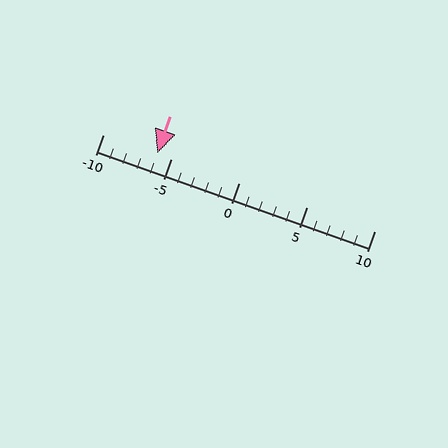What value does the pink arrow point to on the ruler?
The pink arrow points to approximately -6.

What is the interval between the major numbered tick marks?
The major tick marks are spaced 5 units apart.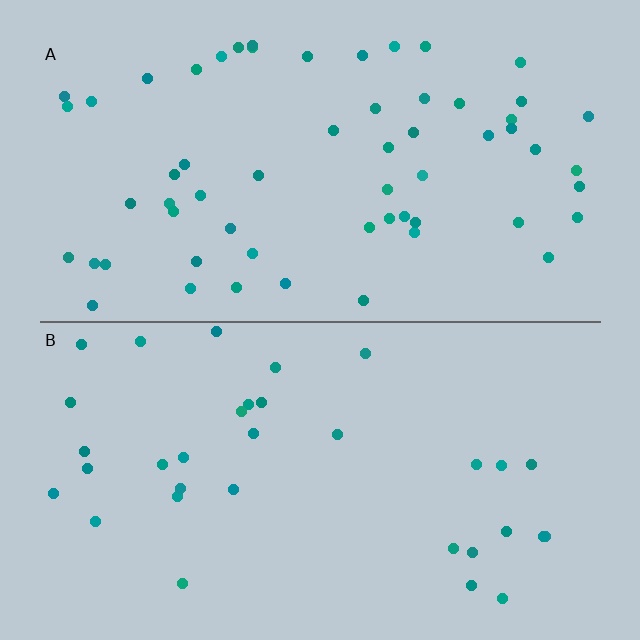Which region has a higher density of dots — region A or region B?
A (the top).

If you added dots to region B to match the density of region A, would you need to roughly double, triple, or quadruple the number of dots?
Approximately double.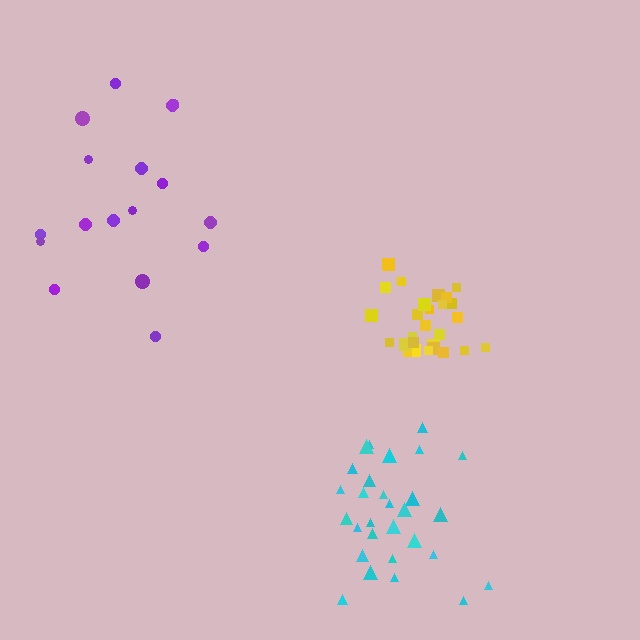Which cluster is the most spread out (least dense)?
Purple.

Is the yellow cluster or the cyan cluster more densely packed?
Yellow.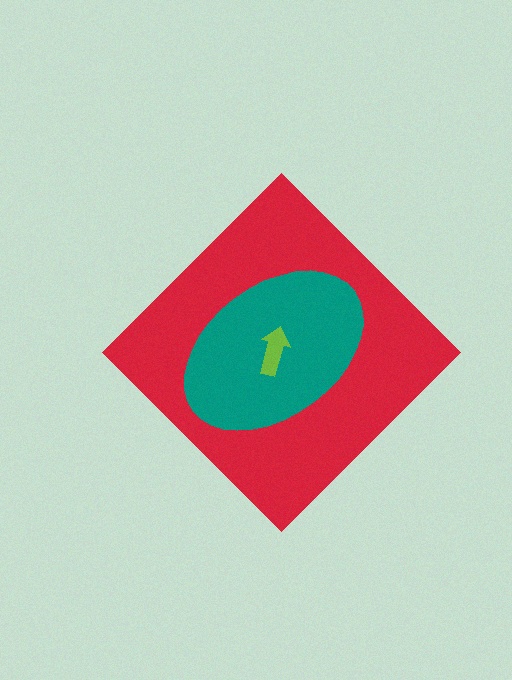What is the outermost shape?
The red diamond.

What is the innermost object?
The lime arrow.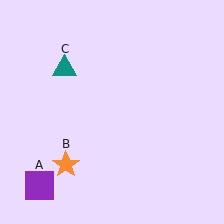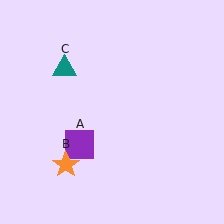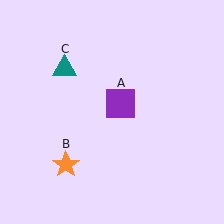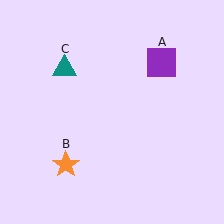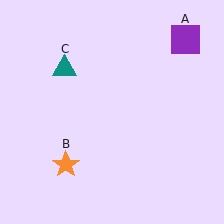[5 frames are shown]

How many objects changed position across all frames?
1 object changed position: purple square (object A).